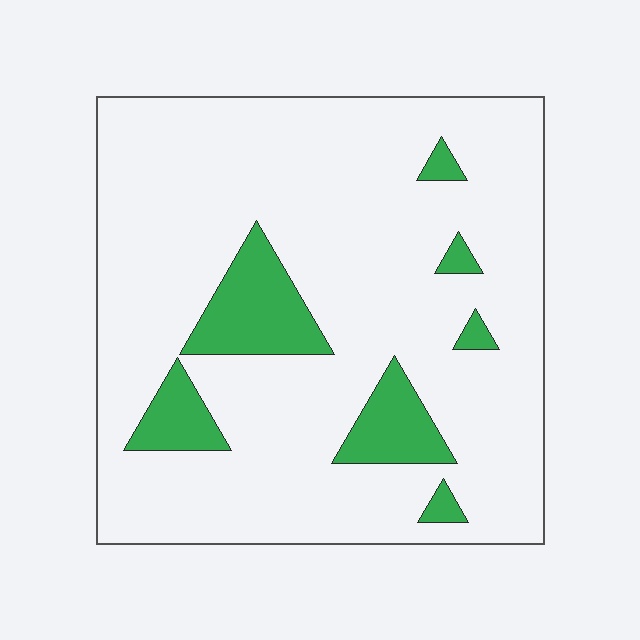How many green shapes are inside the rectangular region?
7.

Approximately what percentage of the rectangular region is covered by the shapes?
Approximately 15%.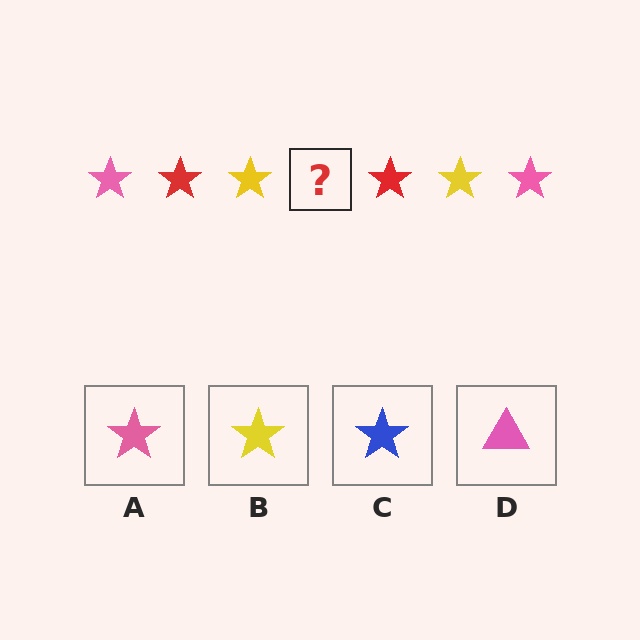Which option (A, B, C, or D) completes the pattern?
A.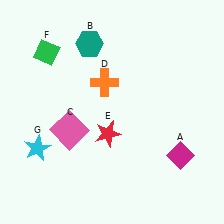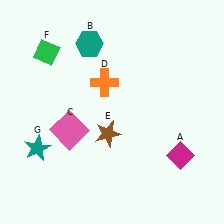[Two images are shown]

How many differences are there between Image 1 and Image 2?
There are 2 differences between the two images.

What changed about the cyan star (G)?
In Image 1, G is cyan. In Image 2, it changed to teal.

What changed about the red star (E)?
In Image 1, E is red. In Image 2, it changed to brown.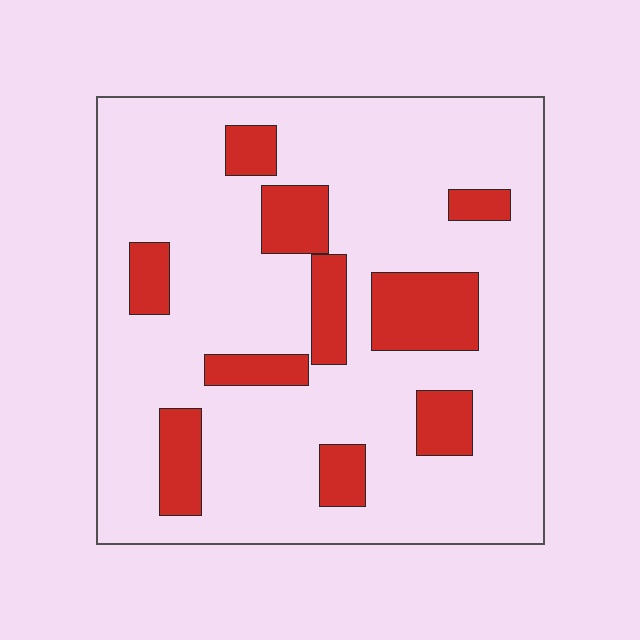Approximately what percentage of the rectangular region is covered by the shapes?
Approximately 20%.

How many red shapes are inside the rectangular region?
10.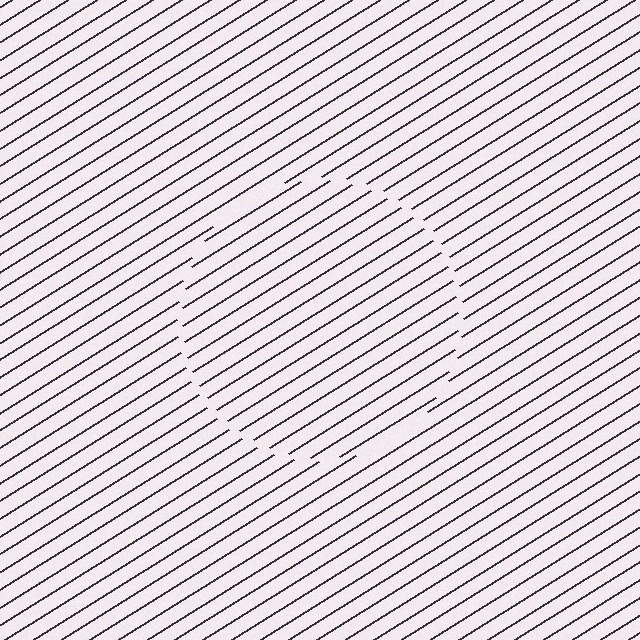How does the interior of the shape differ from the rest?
The interior of the shape contains the same grating, shifted by half a period — the contour is defined by the phase discontinuity where line-ends from the inner and outer gratings abut.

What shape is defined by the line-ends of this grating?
An illusory circle. The interior of the shape contains the same grating, shifted by half a period — the contour is defined by the phase discontinuity where line-ends from the inner and outer gratings abut.